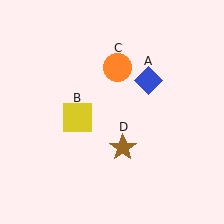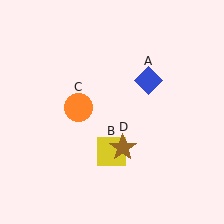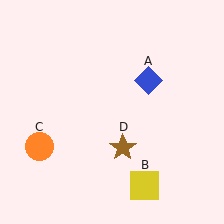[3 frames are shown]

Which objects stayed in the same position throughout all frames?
Blue diamond (object A) and brown star (object D) remained stationary.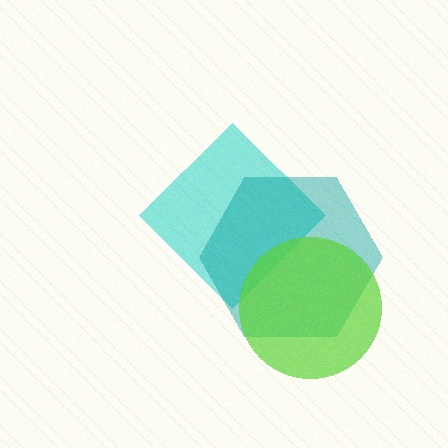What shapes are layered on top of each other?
The layered shapes are: a cyan diamond, a teal hexagon, a lime circle.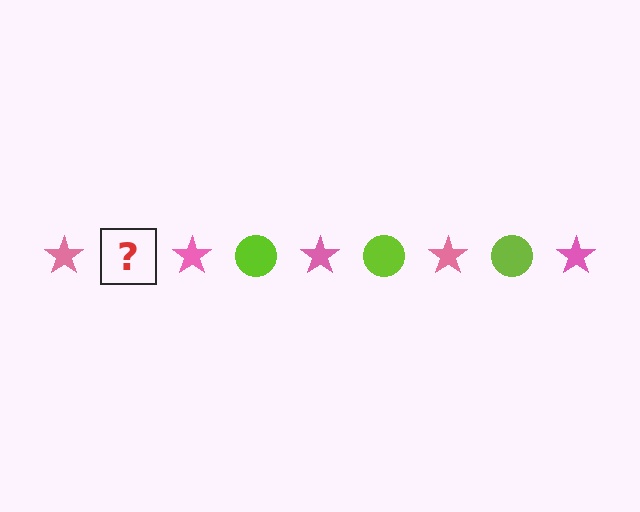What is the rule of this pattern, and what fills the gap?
The rule is that the pattern alternates between pink star and lime circle. The gap should be filled with a lime circle.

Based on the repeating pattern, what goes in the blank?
The blank should be a lime circle.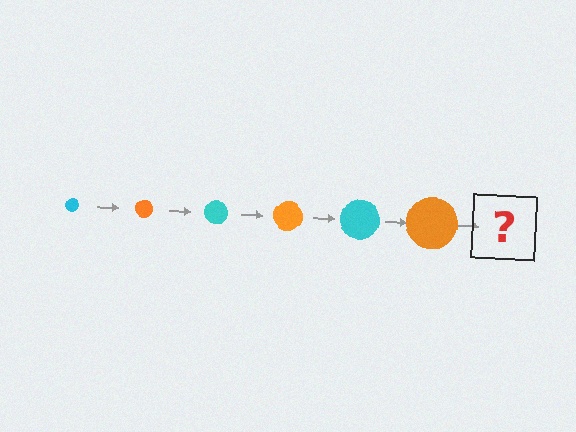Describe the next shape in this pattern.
It should be a cyan circle, larger than the previous one.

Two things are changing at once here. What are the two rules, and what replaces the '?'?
The two rules are that the circle grows larger each step and the color cycles through cyan and orange. The '?' should be a cyan circle, larger than the previous one.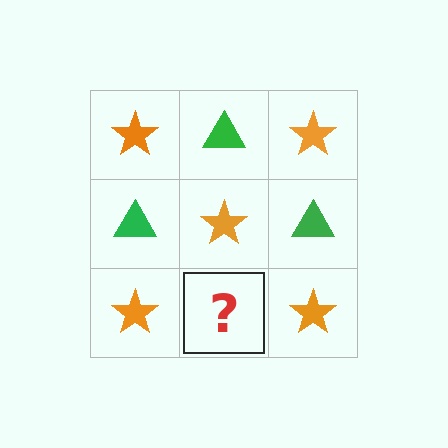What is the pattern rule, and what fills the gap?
The rule is that it alternates orange star and green triangle in a checkerboard pattern. The gap should be filled with a green triangle.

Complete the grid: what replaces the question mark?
The question mark should be replaced with a green triangle.